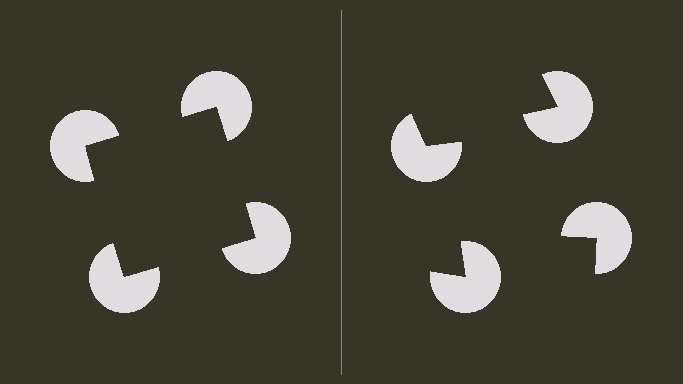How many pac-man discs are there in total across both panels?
8 — 4 on each side.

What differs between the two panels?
The pac-man discs are positioned identically on both sides; only the wedge orientations differ. On the left they align to a square; on the right they are misaligned.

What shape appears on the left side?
An illusory square.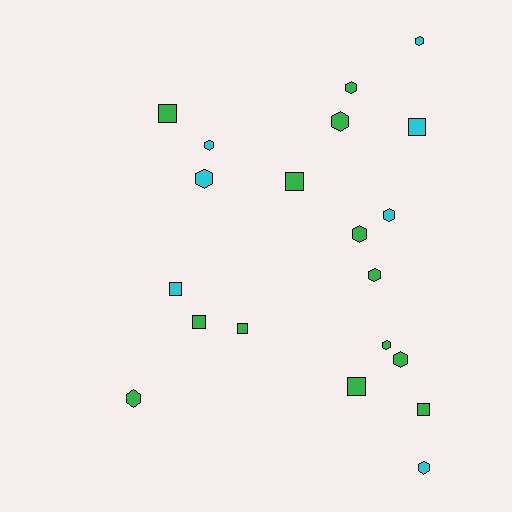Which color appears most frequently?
Green, with 13 objects.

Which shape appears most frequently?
Hexagon, with 12 objects.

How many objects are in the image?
There are 20 objects.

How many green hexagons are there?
There are 7 green hexagons.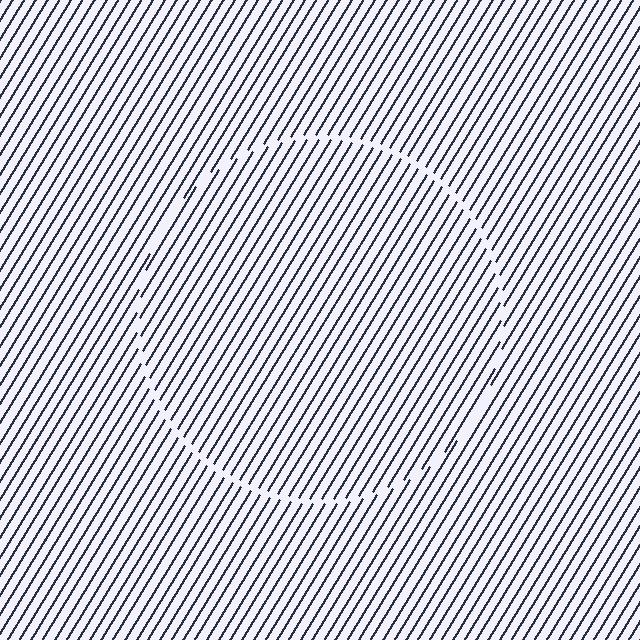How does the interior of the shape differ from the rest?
The interior of the shape contains the same grating, shifted by half a period — the contour is defined by the phase discontinuity where line-ends from the inner and outer gratings abut.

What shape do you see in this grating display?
An illusory circle. The interior of the shape contains the same grating, shifted by half a period — the contour is defined by the phase discontinuity where line-ends from the inner and outer gratings abut.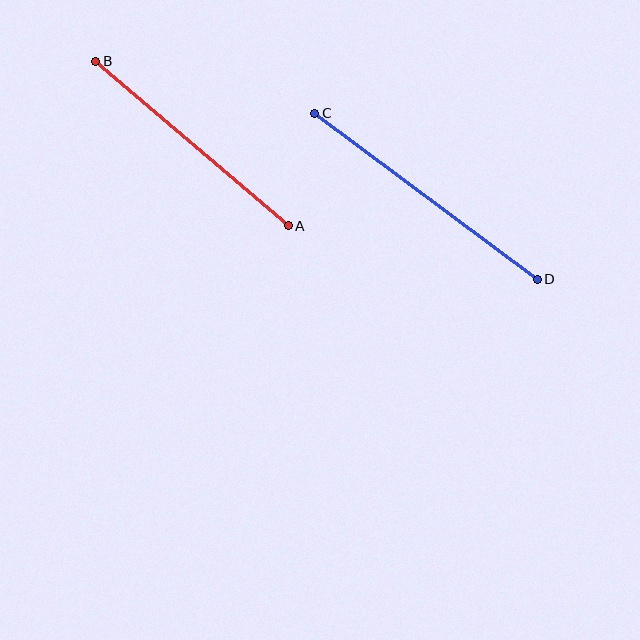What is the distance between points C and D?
The distance is approximately 278 pixels.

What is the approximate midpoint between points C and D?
The midpoint is at approximately (426, 196) pixels.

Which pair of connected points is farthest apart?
Points C and D are farthest apart.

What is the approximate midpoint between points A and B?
The midpoint is at approximately (192, 143) pixels.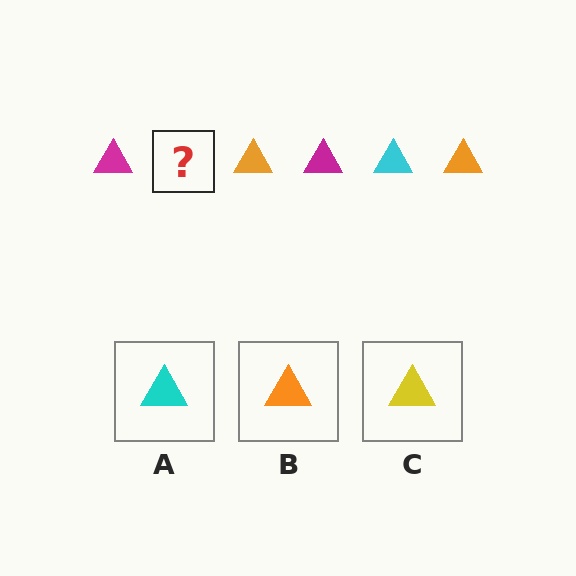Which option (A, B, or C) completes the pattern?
A.